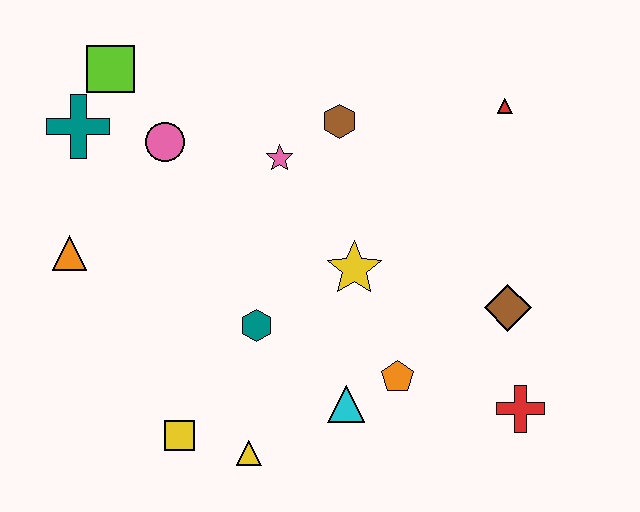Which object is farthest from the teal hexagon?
The red triangle is farthest from the teal hexagon.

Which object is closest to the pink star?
The brown hexagon is closest to the pink star.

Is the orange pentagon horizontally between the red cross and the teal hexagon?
Yes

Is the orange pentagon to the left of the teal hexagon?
No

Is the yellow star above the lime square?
No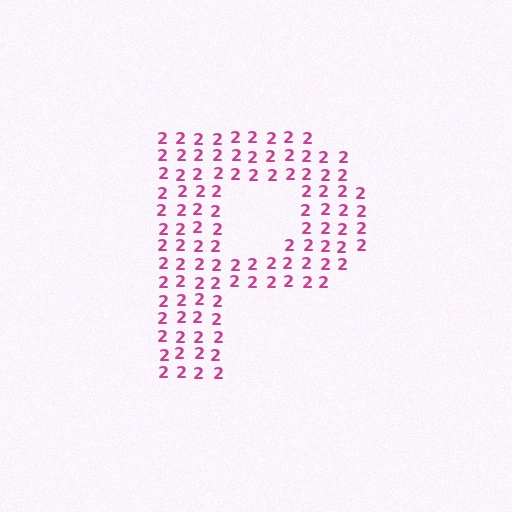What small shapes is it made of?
It is made of small digit 2's.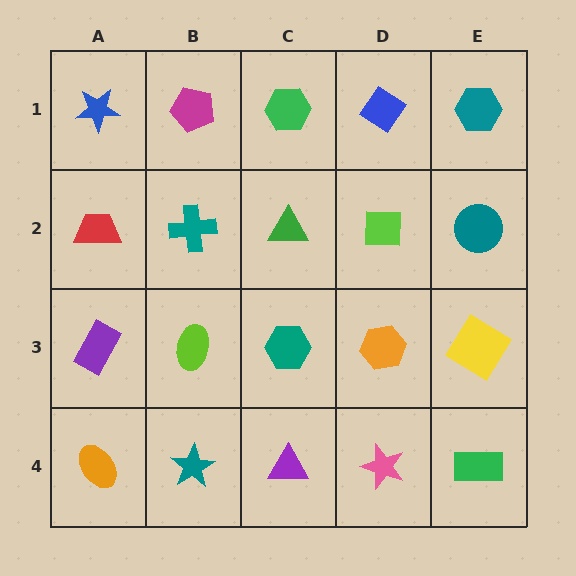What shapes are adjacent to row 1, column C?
A green triangle (row 2, column C), a magenta pentagon (row 1, column B), a blue diamond (row 1, column D).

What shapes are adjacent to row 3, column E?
A teal circle (row 2, column E), a green rectangle (row 4, column E), an orange hexagon (row 3, column D).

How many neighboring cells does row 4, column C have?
3.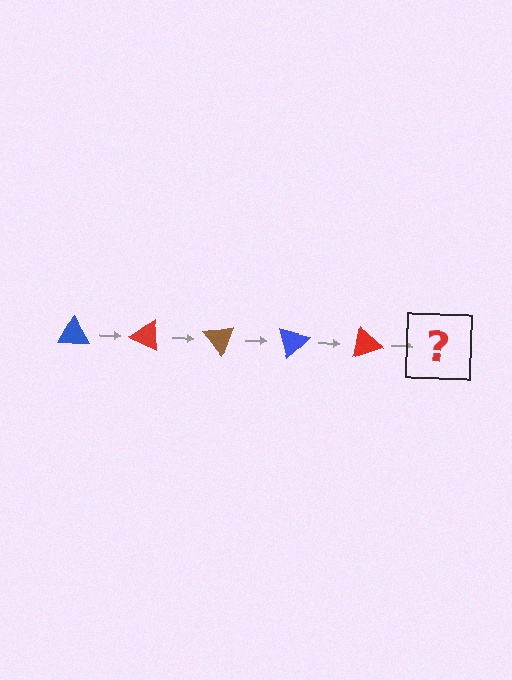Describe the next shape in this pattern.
It should be a brown triangle, rotated 125 degrees from the start.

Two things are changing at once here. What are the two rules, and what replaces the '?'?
The two rules are that it rotates 25 degrees each step and the color cycles through blue, red, and brown. The '?' should be a brown triangle, rotated 125 degrees from the start.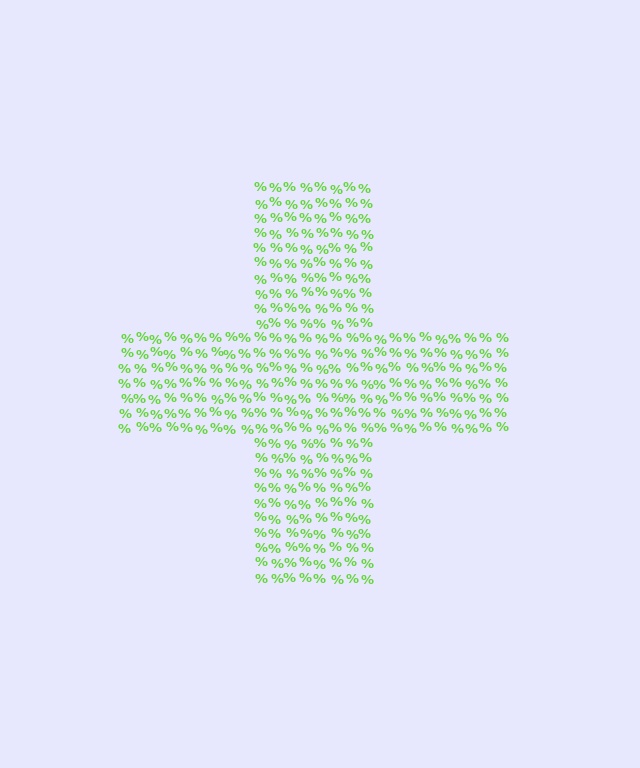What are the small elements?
The small elements are percent signs.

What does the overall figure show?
The overall figure shows a cross.